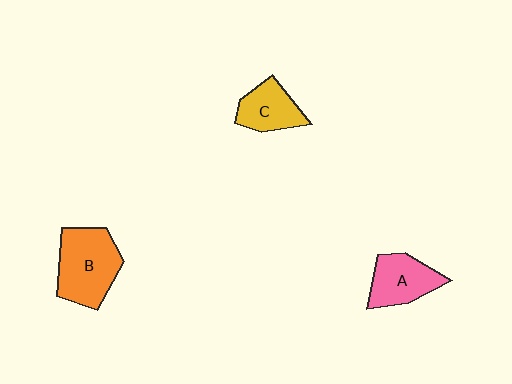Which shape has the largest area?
Shape B (orange).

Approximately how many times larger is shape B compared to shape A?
Approximately 1.4 times.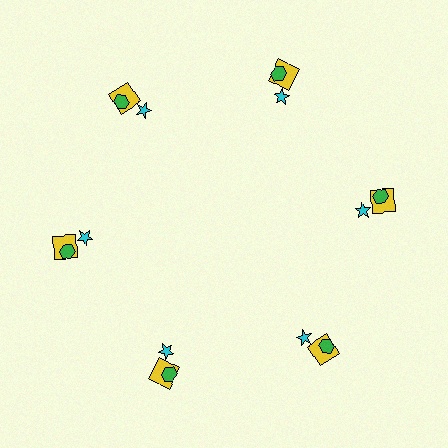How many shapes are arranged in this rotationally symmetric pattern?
There are 18 shapes, arranged in 6 groups of 3.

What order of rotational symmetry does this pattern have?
This pattern has 6-fold rotational symmetry.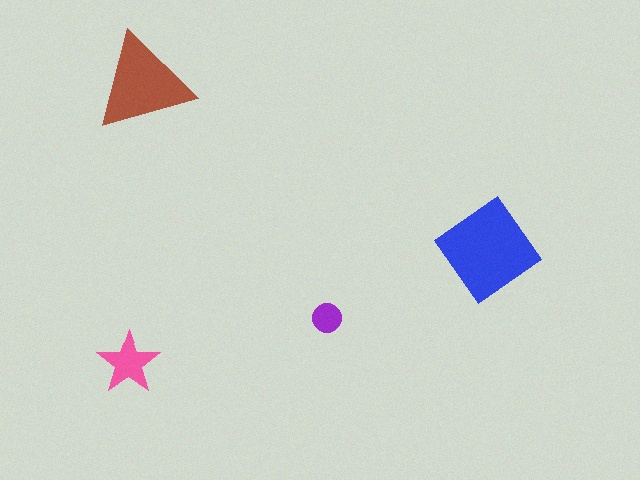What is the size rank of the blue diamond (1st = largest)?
1st.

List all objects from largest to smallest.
The blue diamond, the brown triangle, the pink star, the purple circle.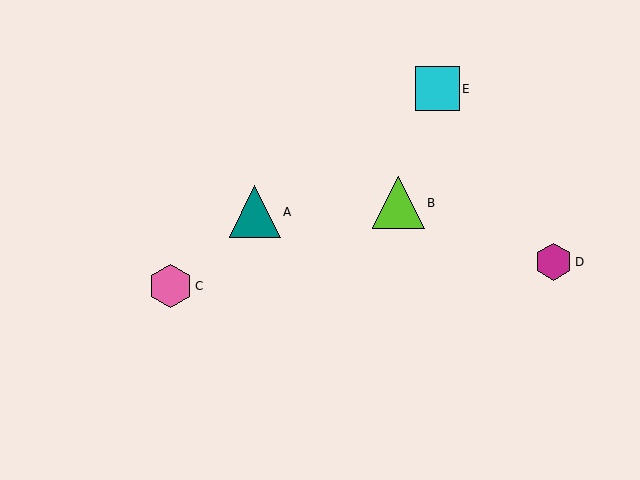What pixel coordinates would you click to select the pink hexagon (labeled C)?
Click at (171, 286) to select the pink hexagon C.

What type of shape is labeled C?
Shape C is a pink hexagon.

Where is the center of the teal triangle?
The center of the teal triangle is at (255, 212).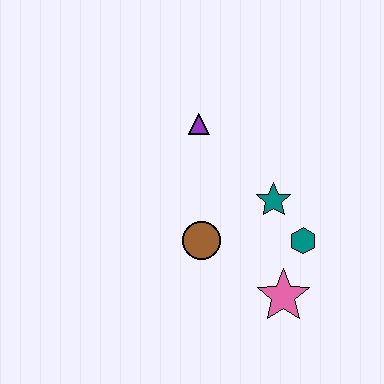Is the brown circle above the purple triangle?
No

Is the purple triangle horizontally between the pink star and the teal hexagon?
No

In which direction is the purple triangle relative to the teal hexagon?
The purple triangle is above the teal hexagon.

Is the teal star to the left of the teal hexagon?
Yes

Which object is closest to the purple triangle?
The teal star is closest to the purple triangle.